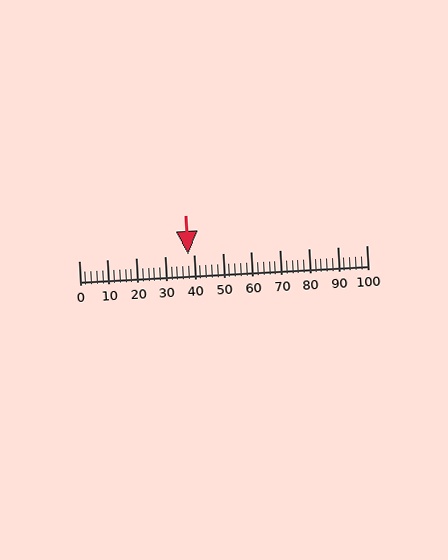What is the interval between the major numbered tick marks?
The major tick marks are spaced 10 units apart.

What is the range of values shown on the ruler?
The ruler shows values from 0 to 100.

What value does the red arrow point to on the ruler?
The red arrow points to approximately 38.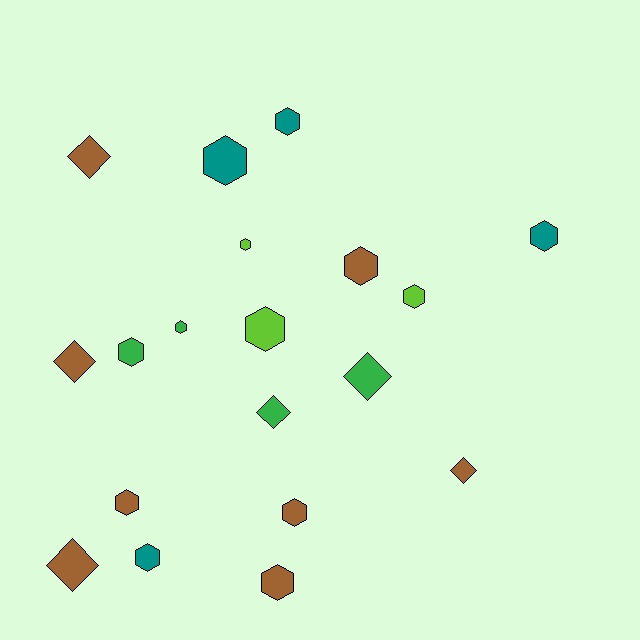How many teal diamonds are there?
There are no teal diamonds.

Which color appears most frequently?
Brown, with 8 objects.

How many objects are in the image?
There are 19 objects.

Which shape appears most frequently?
Hexagon, with 13 objects.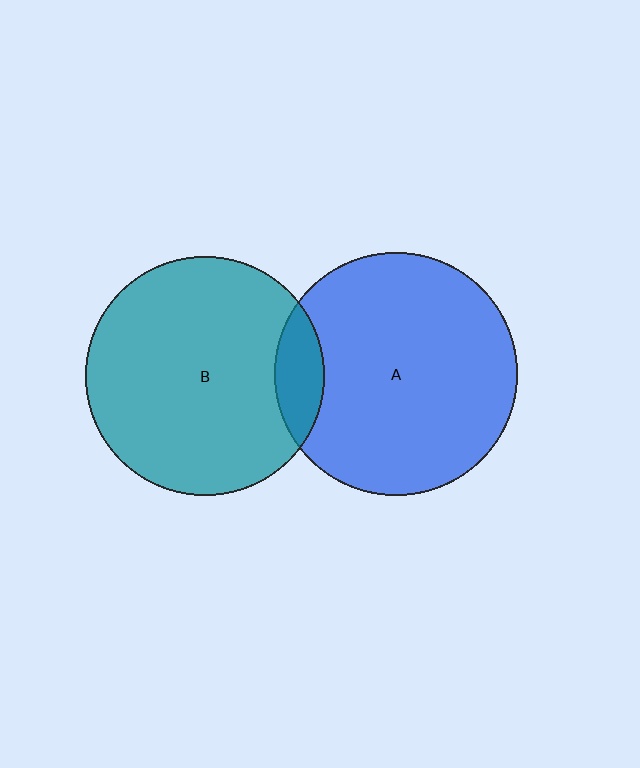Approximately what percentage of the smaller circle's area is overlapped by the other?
Approximately 10%.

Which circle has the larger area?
Circle A (blue).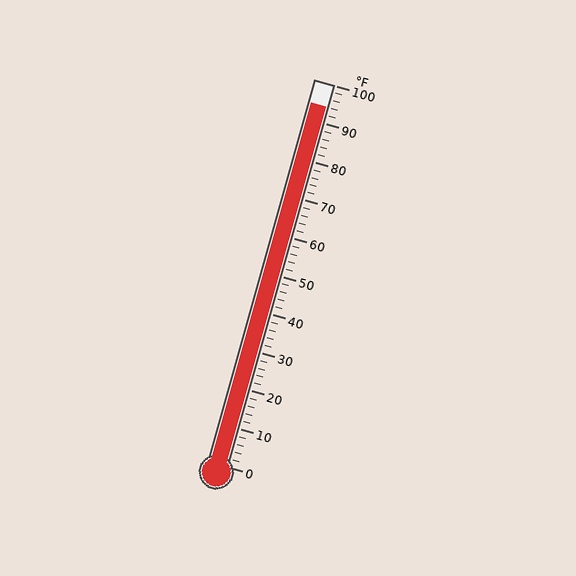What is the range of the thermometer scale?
The thermometer scale ranges from 0°F to 100°F.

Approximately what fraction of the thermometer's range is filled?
The thermometer is filled to approximately 95% of its range.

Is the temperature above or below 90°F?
The temperature is above 90°F.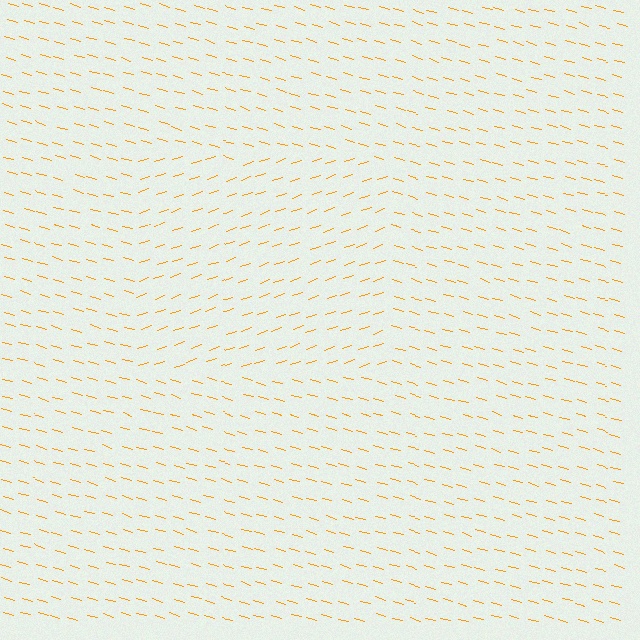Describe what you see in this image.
The image is filled with small orange line segments. A rectangle region in the image has lines oriented differently from the surrounding lines, creating a visible texture boundary.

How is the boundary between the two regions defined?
The boundary is defined purely by a change in line orientation (approximately 35 degrees difference). All lines are the same color and thickness.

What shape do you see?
I see a rectangle.